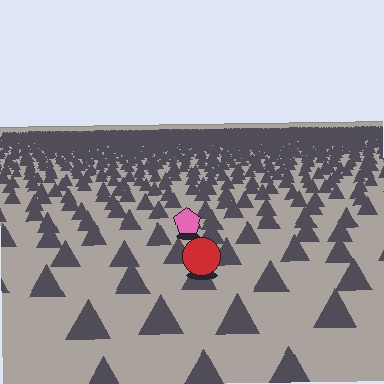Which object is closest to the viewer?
The red circle is closest. The texture marks near it are larger and more spread out.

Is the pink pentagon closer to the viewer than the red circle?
No. The red circle is closer — you can tell from the texture gradient: the ground texture is coarser near it.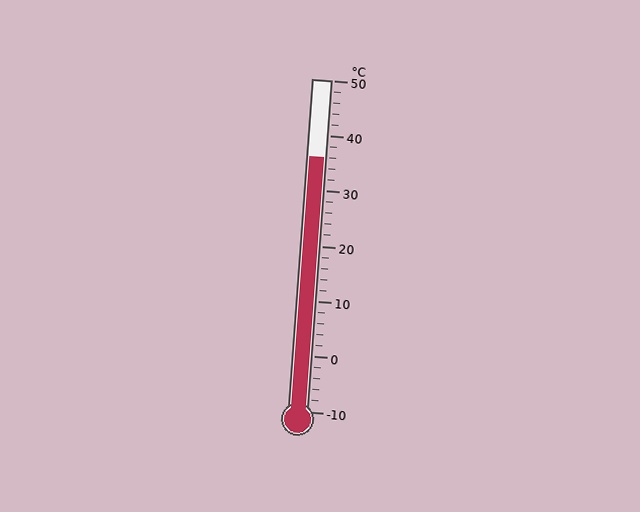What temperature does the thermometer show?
The thermometer shows approximately 36°C.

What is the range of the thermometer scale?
The thermometer scale ranges from -10°C to 50°C.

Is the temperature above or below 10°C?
The temperature is above 10°C.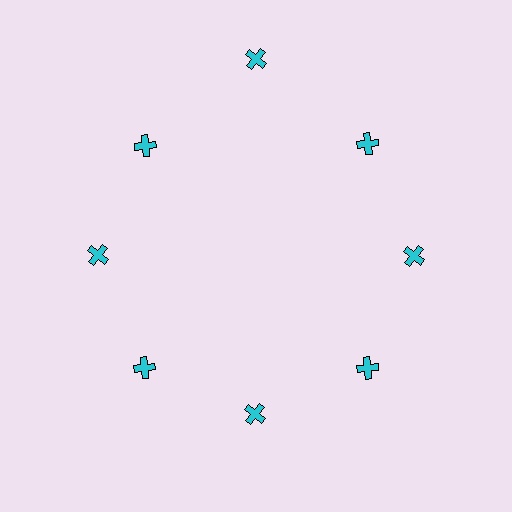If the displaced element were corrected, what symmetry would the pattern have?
It would have 8-fold rotational symmetry — the pattern would map onto itself every 45 degrees.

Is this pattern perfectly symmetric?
No. The 8 cyan crosses are arranged in a ring, but one element near the 12 o'clock position is pushed outward from the center, breaking the 8-fold rotational symmetry.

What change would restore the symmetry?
The symmetry would be restored by moving it inward, back onto the ring so that all 8 crosses sit at equal angles and equal distance from the center.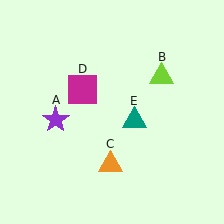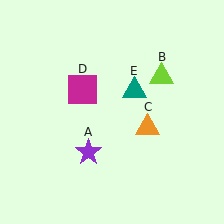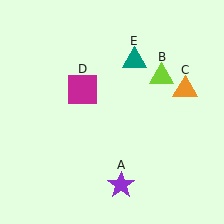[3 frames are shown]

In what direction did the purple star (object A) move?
The purple star (object A) moved down and to the right.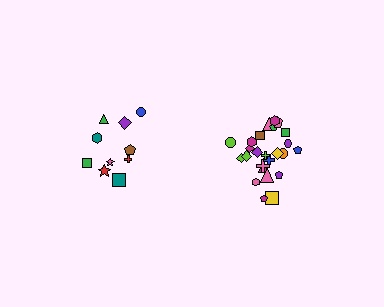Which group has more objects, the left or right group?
The right group.